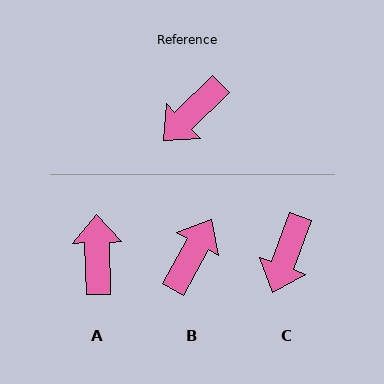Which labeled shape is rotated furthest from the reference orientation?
B, about 163 degrees away.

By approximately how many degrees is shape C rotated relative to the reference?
Approximately 25 degrees counter-clockwise.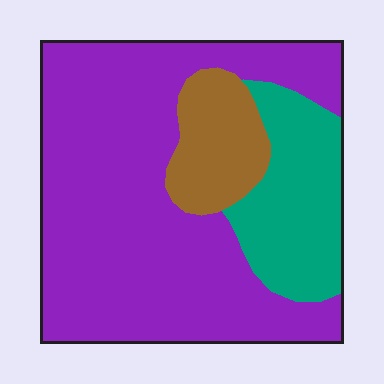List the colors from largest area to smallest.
From largest to smallest: purple, teal, brown.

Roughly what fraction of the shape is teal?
Teal takes up about one fifth (1/5) of the shape.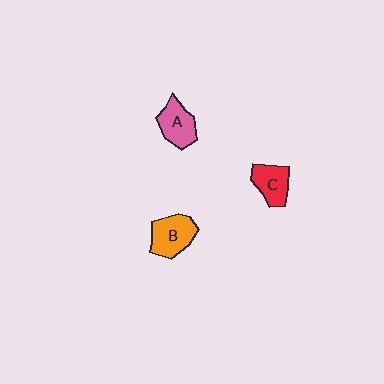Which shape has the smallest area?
Shape C (red).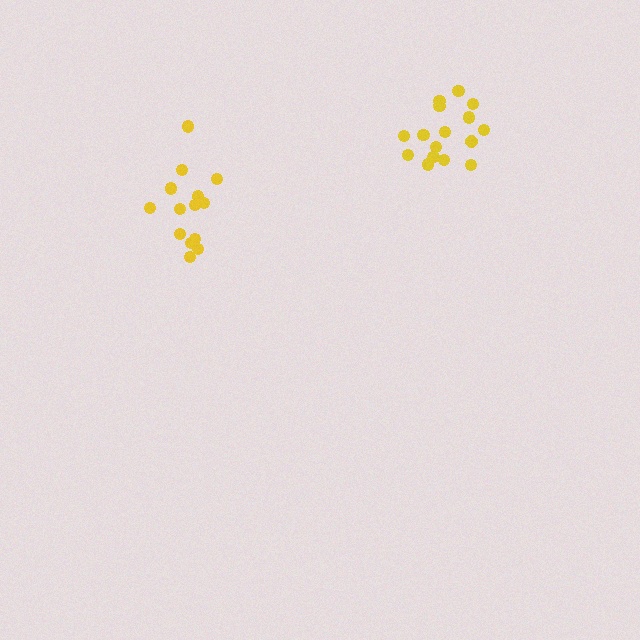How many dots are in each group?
Group 1: 14 dots, Group 2: 16 dots (30 total).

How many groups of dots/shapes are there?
There are 2 groups.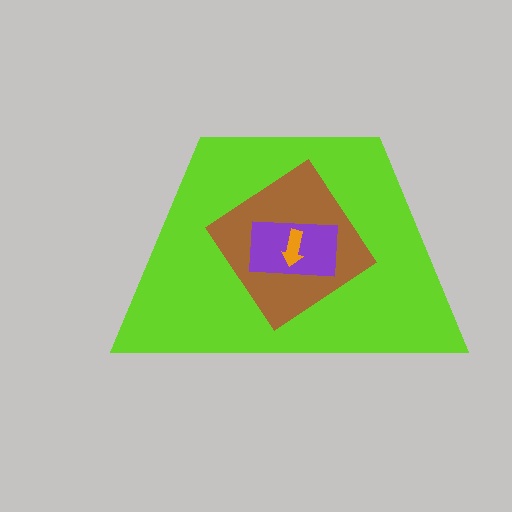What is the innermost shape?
The orange arrow.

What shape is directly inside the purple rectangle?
The orange arrow.